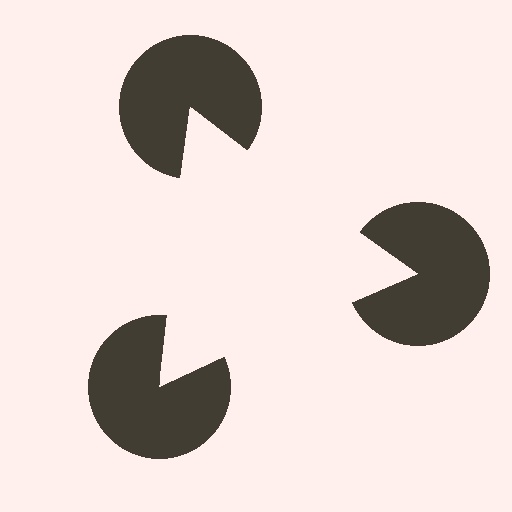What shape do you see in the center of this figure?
An illusory triangle — its edges are inferred from the aligned wedge cuts in the pac-man discs, not physically drawn.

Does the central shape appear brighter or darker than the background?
It typically appears slightly brighter than the background, even though no actual brightness change is drawn.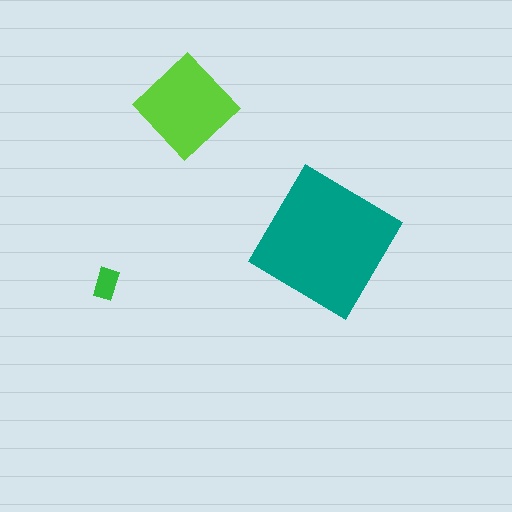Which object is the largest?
The teal diamond.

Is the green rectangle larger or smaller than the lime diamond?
Smaller.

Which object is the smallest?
The green rectangle.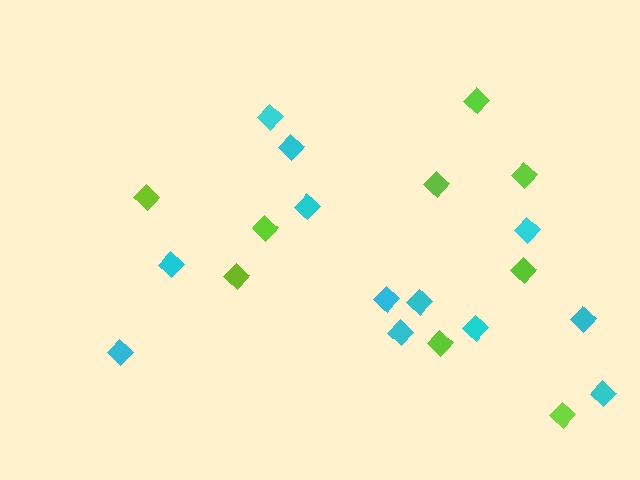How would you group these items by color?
There are 2 groups: one group of lime diamonds (9) and one group of cyan diamonds (12).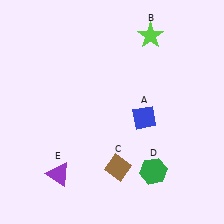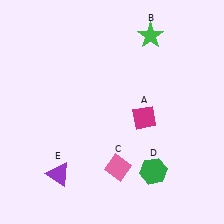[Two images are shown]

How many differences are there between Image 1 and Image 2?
There are 3 differences between the two images.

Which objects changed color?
A changed from blue to magenta. B changed from lime to green. C changed from brown to pink.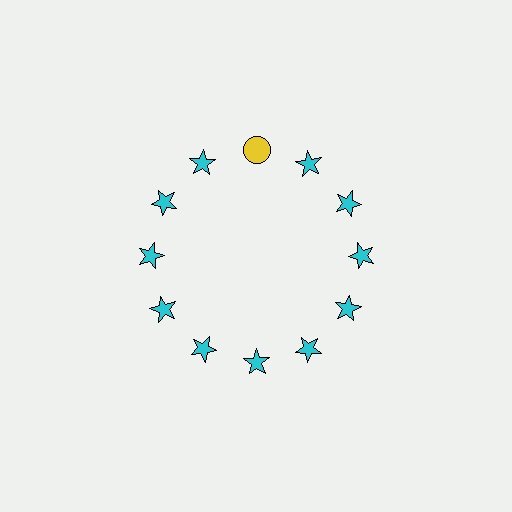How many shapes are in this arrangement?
There are 12 shapes arranged in a ring pattern.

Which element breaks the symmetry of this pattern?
The yellow circle at roughly the 12 o'clock position breaks the symmetry. All other shapes are cyan stars.